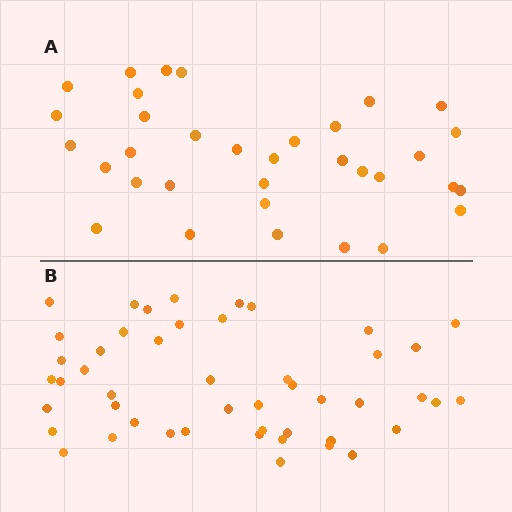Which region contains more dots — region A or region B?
Region B (the bottom region) has more dots.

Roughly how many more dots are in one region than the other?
Region B has approximately 15 more dots than region A.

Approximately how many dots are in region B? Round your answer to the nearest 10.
About 50 dots. (The exact count is 48, which rounds to 50.)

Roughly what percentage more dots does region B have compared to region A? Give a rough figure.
About 40% more.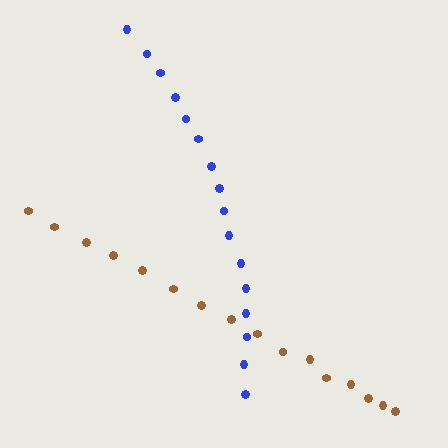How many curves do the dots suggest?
There are 2 distinct paths.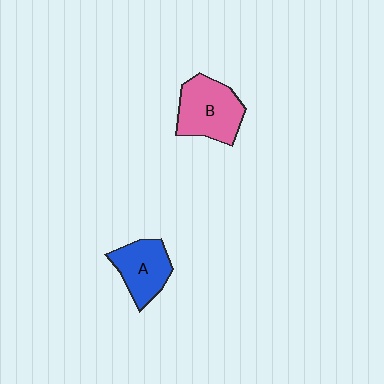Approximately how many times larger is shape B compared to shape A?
Approximately 1.2 times.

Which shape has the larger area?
Shape B (pink).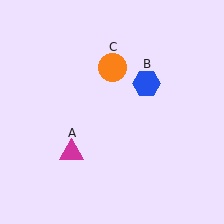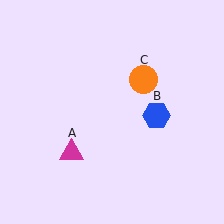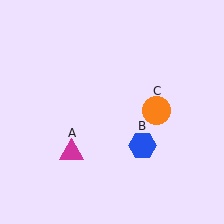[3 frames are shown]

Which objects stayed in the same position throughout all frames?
Magenta triangle (object A) remained stationary.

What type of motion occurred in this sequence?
The blue hexagon (object B), orange circle (object C) rotated clockwise around the center of the scene.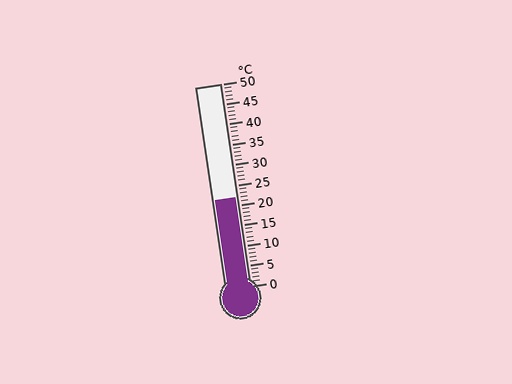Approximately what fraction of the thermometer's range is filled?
The thermometer is filled to approximately 45% of its range.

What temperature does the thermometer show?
The thermometer shows approximately 22°C.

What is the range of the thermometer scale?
The thermometer scale ranges from 0°C to 50°C.